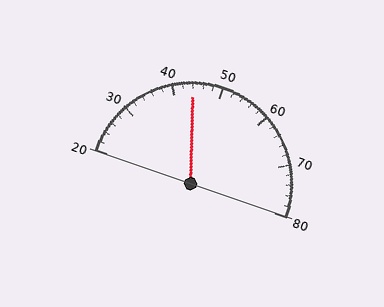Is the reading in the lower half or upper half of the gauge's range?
The reading is in the lower half of the range (20 to 80).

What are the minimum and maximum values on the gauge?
The gauge ranges from 20 to 80.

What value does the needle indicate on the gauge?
The needle indicates approximately 44.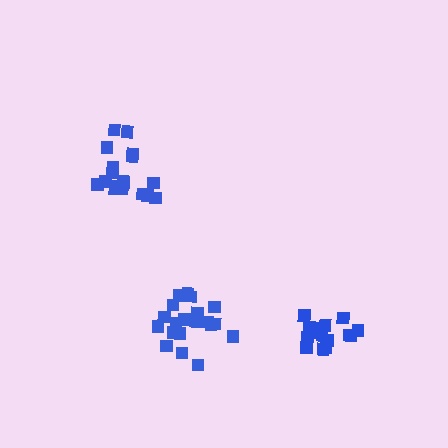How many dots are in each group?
Group 1: 21 dots, Group 2: 17 dots, Group 3: 15 dots (53 total).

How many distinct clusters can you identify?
There are 3 distinct clusters.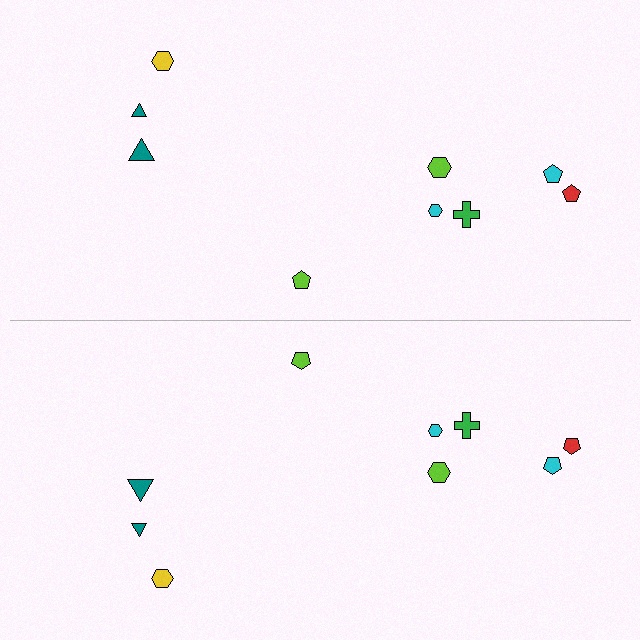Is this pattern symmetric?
Yes, this pattern has bilateral (reflection) symmetry.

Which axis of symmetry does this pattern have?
The pattern has a horizontal axis of symmetry running through the center of the image.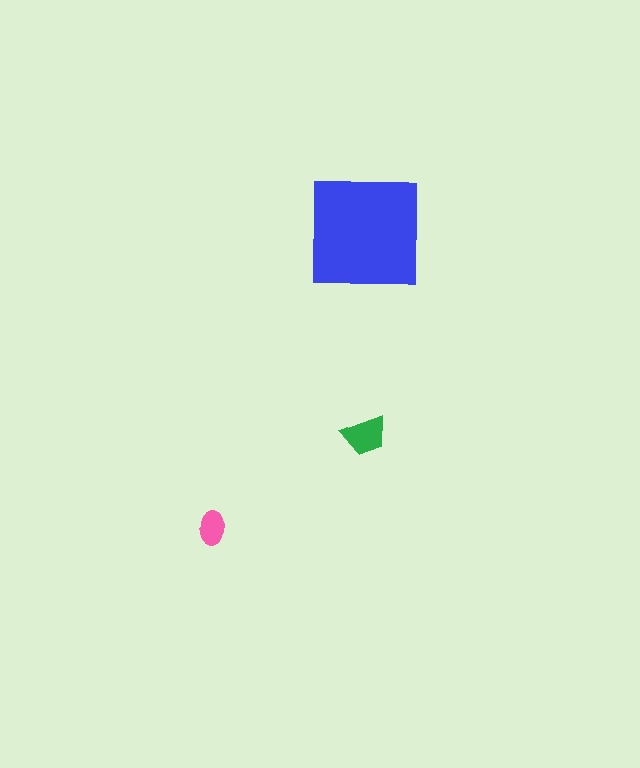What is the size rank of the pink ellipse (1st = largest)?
3rd.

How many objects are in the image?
There are 3 objects in the image.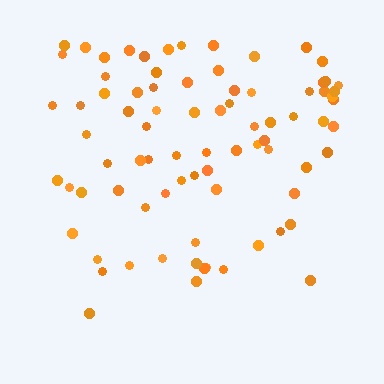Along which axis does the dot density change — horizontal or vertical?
Vertical.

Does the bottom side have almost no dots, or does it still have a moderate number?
Still a moderate number, just noticeably fewer than the top.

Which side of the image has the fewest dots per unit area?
The bottom.